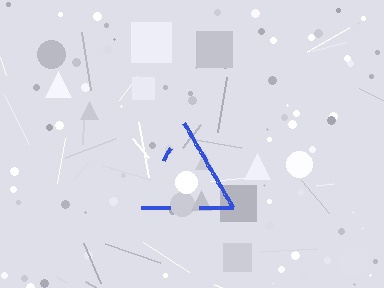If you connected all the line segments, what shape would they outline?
They would outline a triangle.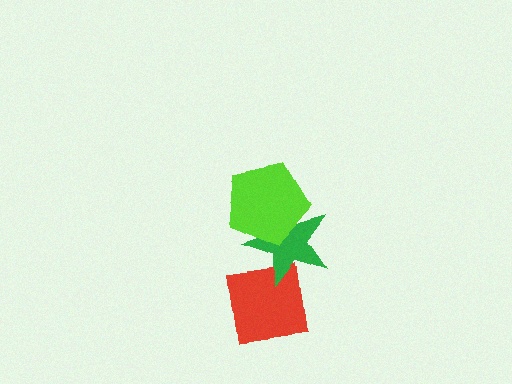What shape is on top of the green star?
The lime pentagon is on top of the green star.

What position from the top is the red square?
The red square is 3rd from the top.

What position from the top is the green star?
The green star is 2nd from the top.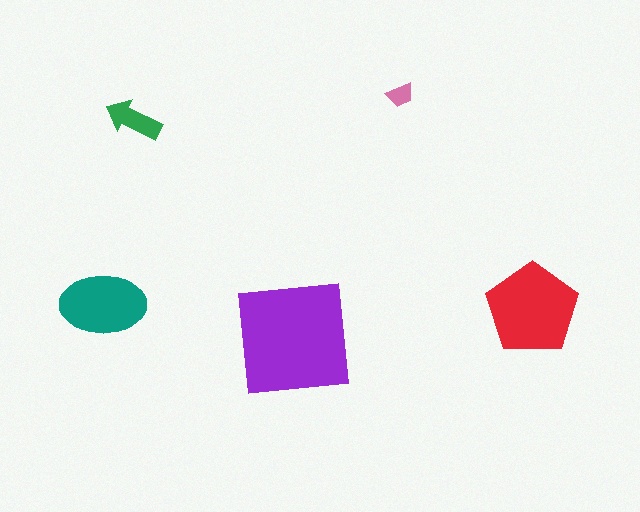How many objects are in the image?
There are 5 objects in the image.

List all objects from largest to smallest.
The purple square, the red pentagon, the teal ellipse, the green arrow, the pink trapezoid.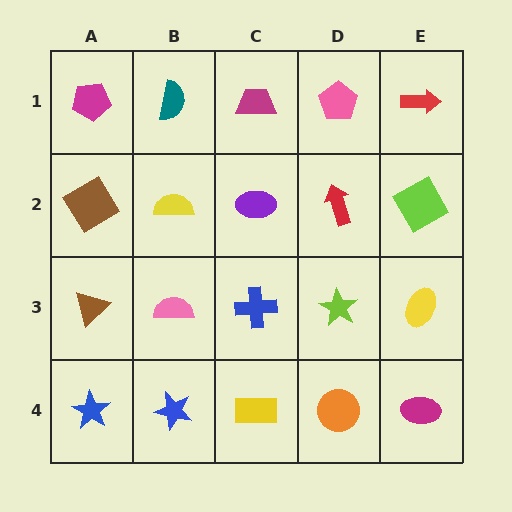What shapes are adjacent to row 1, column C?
A purple ellipse (row 2, column C), a teal semicircle (row 1, column B), a pink pentagon (row 1, column D).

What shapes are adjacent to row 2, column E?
A red arrow (row 1, column E), a yellow ellipse (row 3, column E), a red arrow (row 2, column D).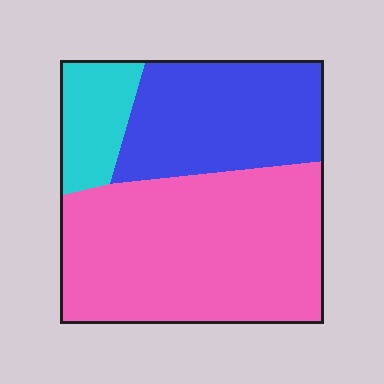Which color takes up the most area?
Pink, at roughly 55%.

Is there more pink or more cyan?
Pink.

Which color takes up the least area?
Cyan, at roughly 15%.